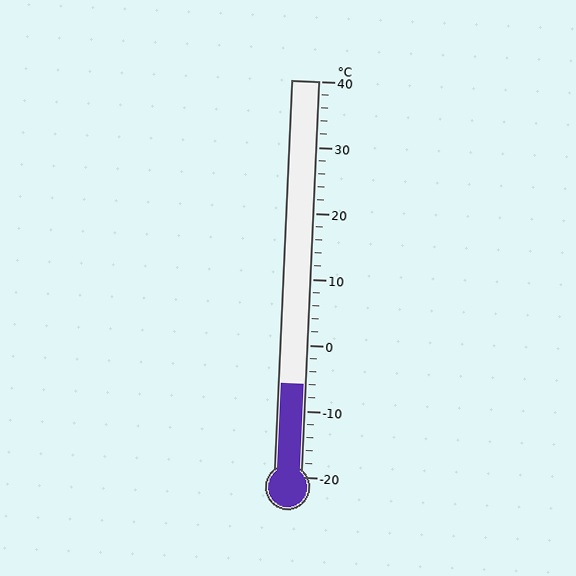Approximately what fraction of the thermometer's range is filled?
The thermometer is filled to approximately 25% of its range.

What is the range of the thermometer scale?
The thermometer scale ranges from -20°C to 40°C.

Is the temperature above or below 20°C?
The temperature is below 20°C.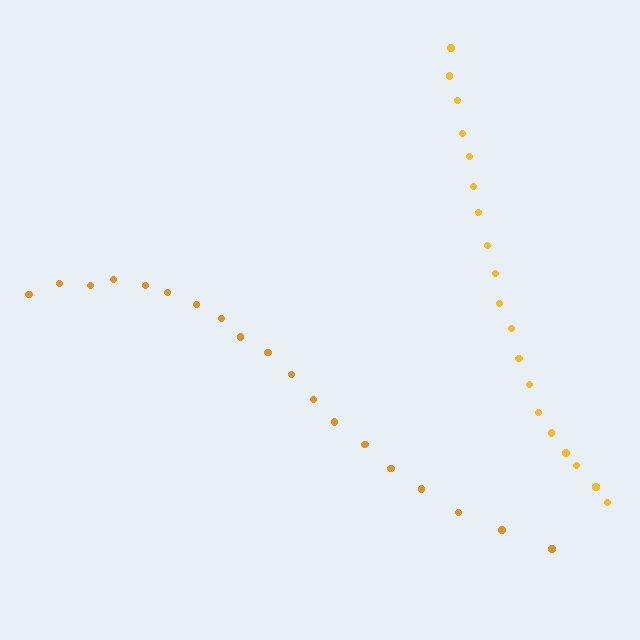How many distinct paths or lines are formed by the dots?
There are 2 distinct paths.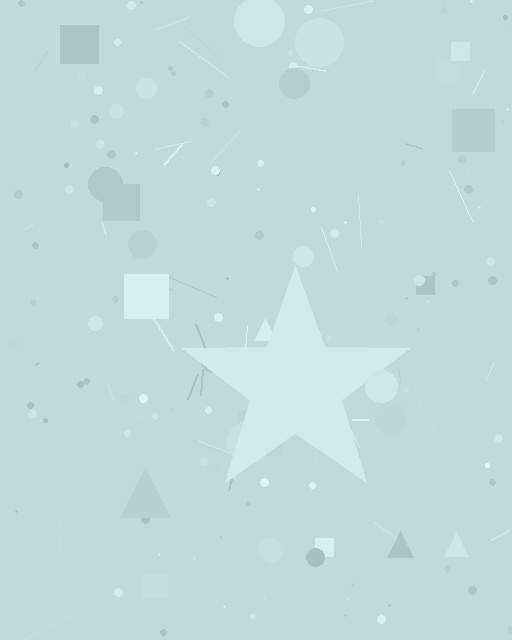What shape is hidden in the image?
A star is hidden in the image.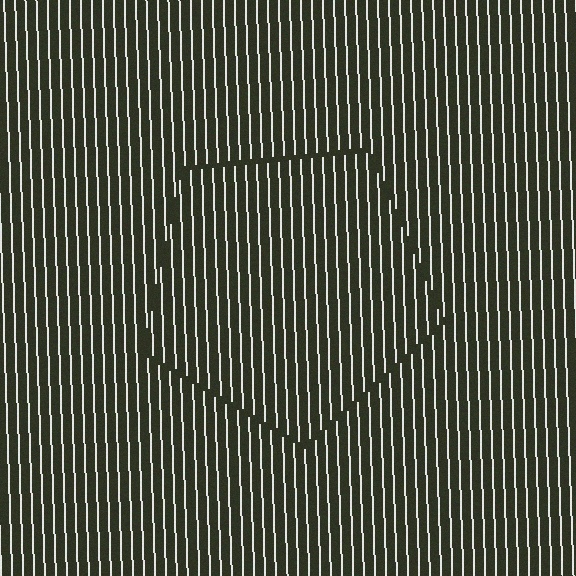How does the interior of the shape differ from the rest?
The interior of the shape contains the same grating, shifted by half a period — the contour is defined by the phase discontinuity where line-ends from the inner and outer gratings abut.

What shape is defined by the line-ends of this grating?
An illusory pentagon. The interior of the shape contains the same grating, shifted by half a period — the contour is defined by the phase discontinuity where line-ends from the inner and outer gratings abut.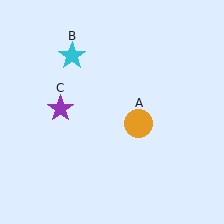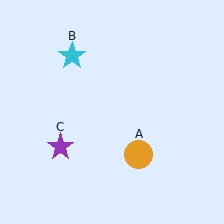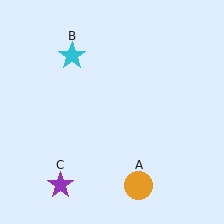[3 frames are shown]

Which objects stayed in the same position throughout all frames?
Cyan star (object B) remained stationary.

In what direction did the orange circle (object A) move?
The orange circle (object A) moved down.